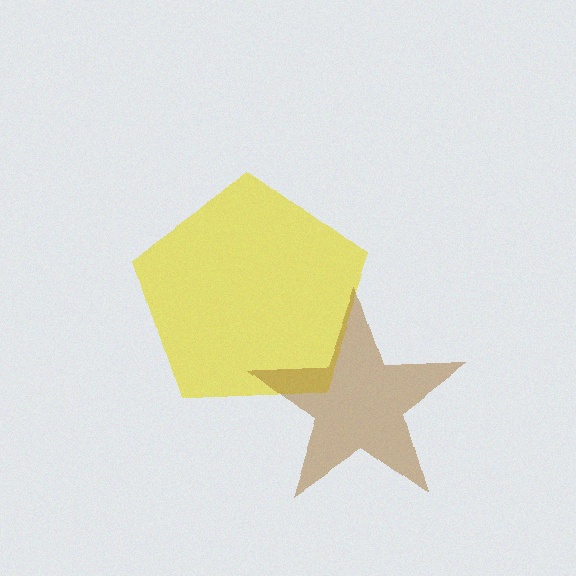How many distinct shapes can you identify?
There are 2 distinct shapes: a yellow pentagon, a brown star.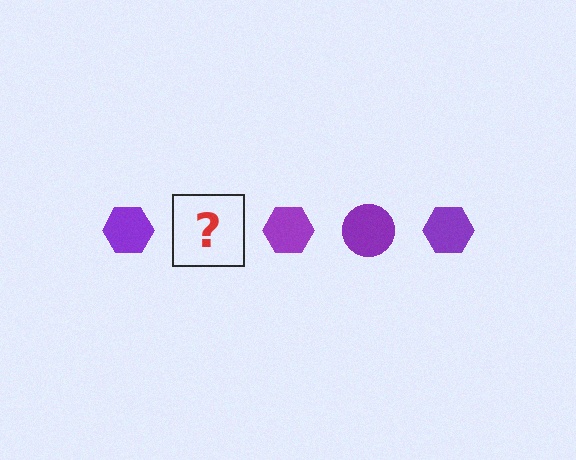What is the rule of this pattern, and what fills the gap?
The rule is that the pattern cycles through hexagon, circle shapes in purple. The gap should be filled with a purple circle.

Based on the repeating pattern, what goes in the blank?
The blank should be a purple circle.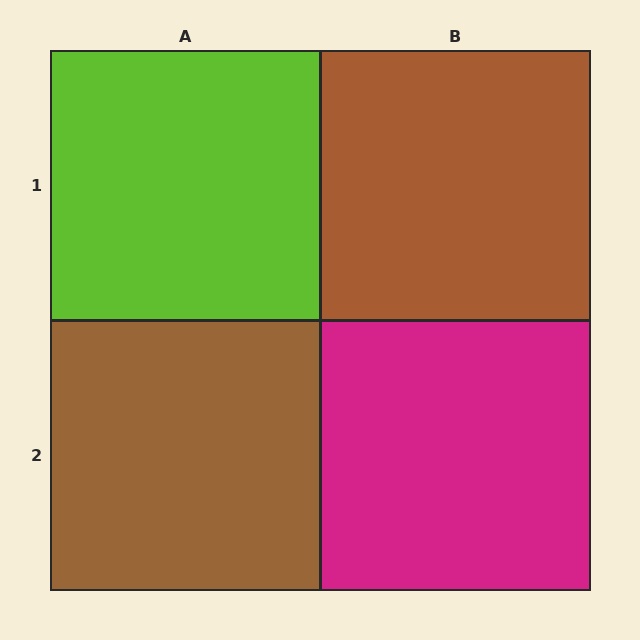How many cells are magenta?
1 cell is magenta.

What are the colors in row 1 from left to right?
Lime, brown.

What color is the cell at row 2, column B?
Magenta.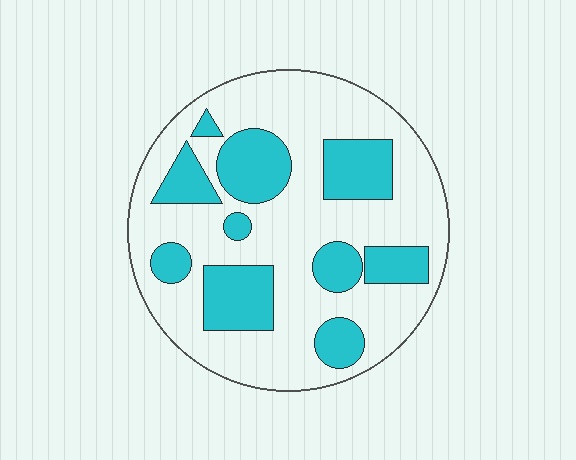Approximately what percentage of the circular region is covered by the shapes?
Approximately 30%.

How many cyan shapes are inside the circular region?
10.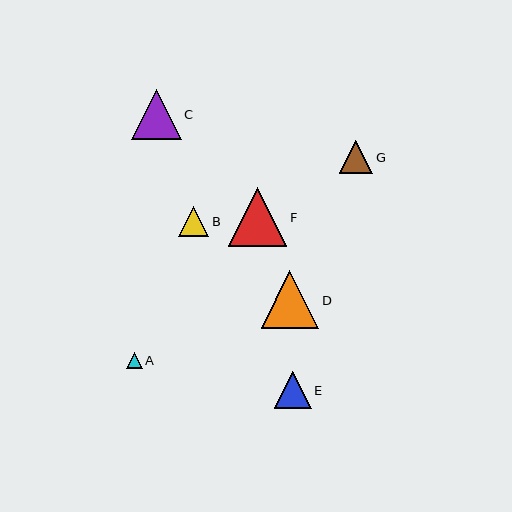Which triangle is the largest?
Triangle F is the largest with a size of approximately 59 pixels.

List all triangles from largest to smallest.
From largest to smallest: F, D, C, E, G, B, A.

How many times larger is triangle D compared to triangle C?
Triangle D is approximately 1.2 times the size of triangle C.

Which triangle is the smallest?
Triangle A is the smallest with a size of approximately 16 pixels.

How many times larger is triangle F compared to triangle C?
Triangle F is approximately 1.2 times the size of triangle C.